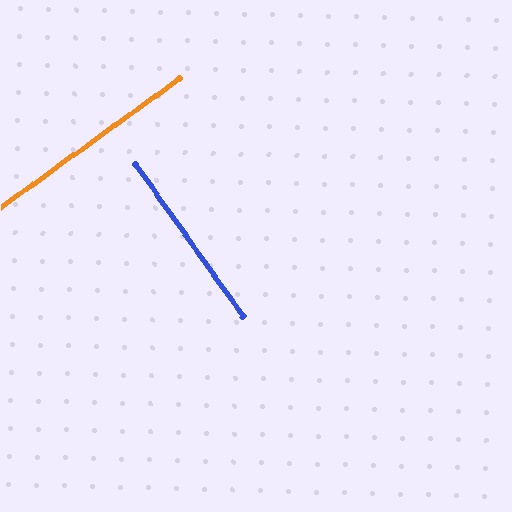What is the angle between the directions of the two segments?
Approximately 89 degrees.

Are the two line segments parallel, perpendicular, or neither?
Perpendicular — they meet at approximately 89°.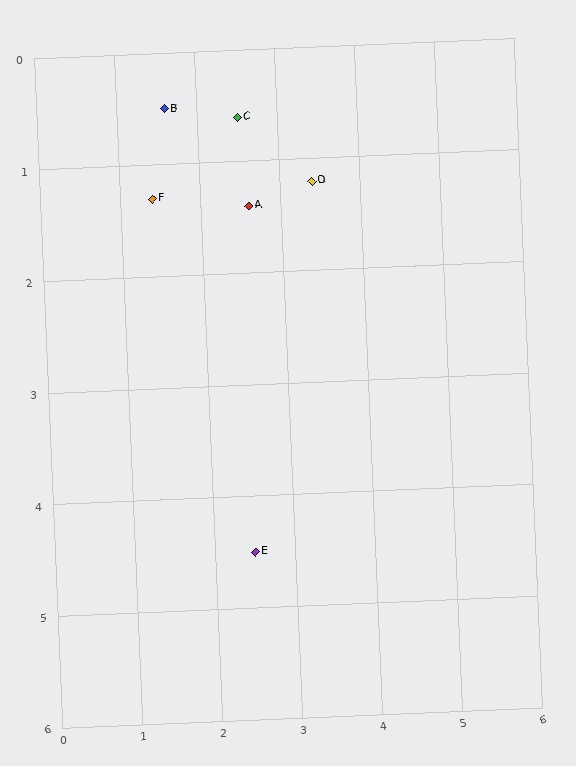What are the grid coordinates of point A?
Point A is at approximately (2.6, 1.4).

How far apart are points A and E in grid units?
Points A and E are about 3.1 grid units apart.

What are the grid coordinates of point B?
Point B is at approximately (1.6, 0.5).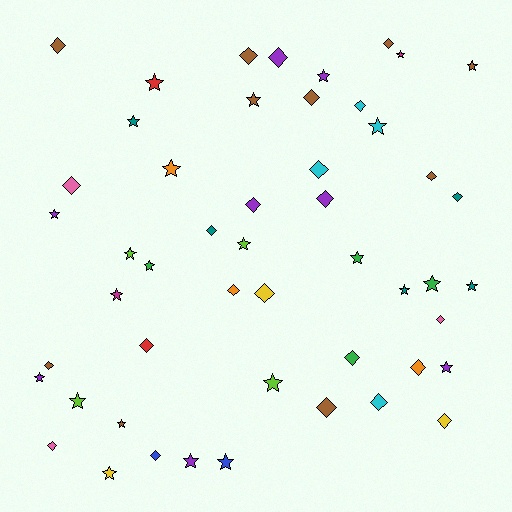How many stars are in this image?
There are 25 stars.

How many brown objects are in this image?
There are 10 brown objects.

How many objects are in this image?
There are 50 objects.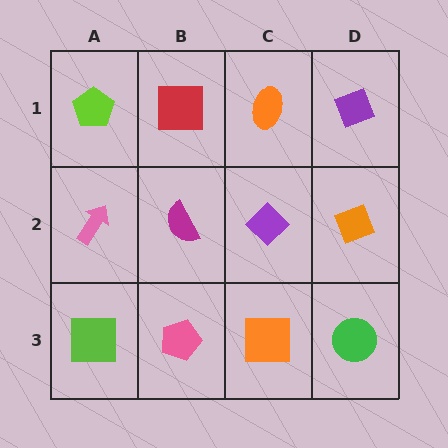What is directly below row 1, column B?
A magenta semicircle.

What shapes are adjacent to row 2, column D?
A purple diamond (row 1, column D), a green circle (row 3, column D), a purple diamond (row 2, column C).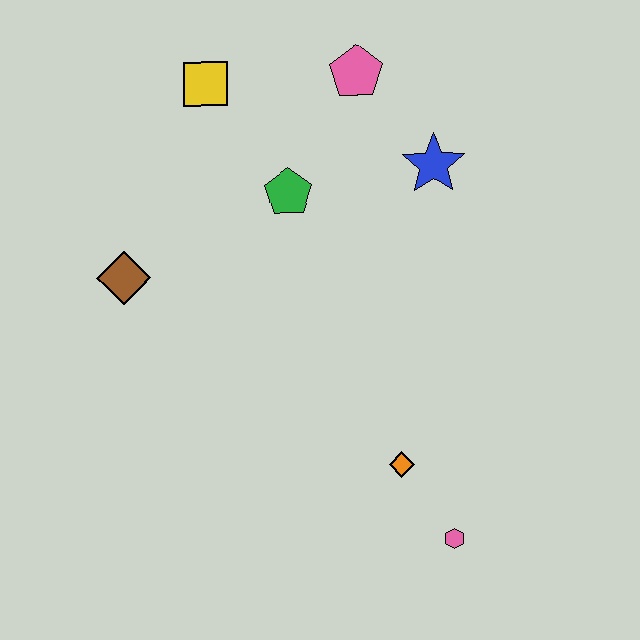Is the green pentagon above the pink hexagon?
Yes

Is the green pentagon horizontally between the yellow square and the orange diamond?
Yes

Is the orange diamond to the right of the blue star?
No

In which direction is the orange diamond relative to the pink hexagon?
The orange diamond is above the pink hexagon.